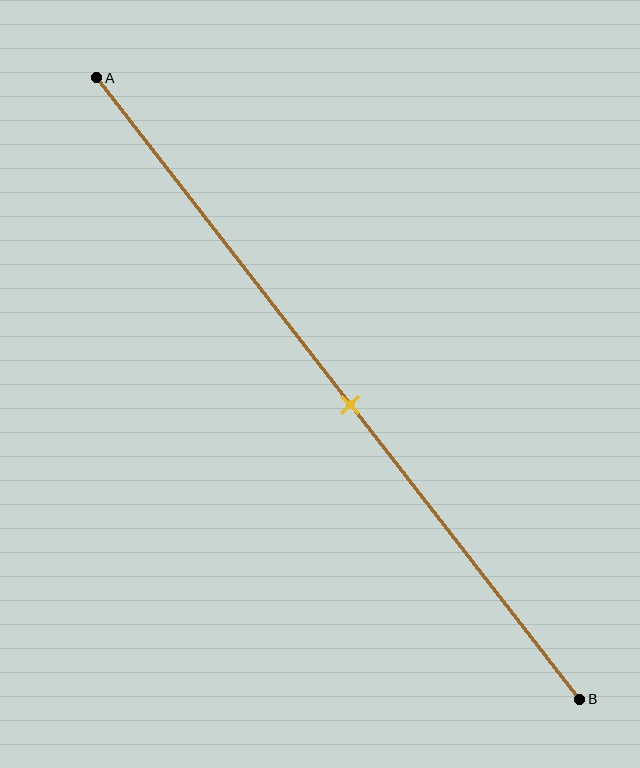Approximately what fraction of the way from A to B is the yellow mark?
The yellow mark is approximately 55% of the way from A to B.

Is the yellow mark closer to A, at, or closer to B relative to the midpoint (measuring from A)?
The yellow mark is approximately at the midpoint of segment AB.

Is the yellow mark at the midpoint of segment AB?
Yes, the mark is approximately at the midpoint.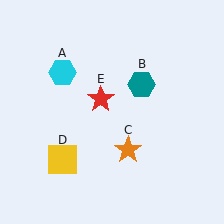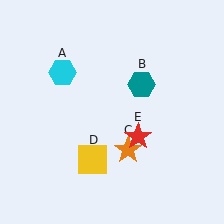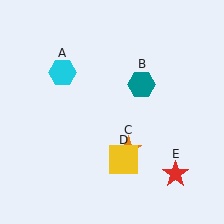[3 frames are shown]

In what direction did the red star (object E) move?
The red star (object E) moved down and to the right.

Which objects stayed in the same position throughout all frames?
Cyan hexagon (object A) and teal hexagon (object B) and orange star (object C) remained stationary.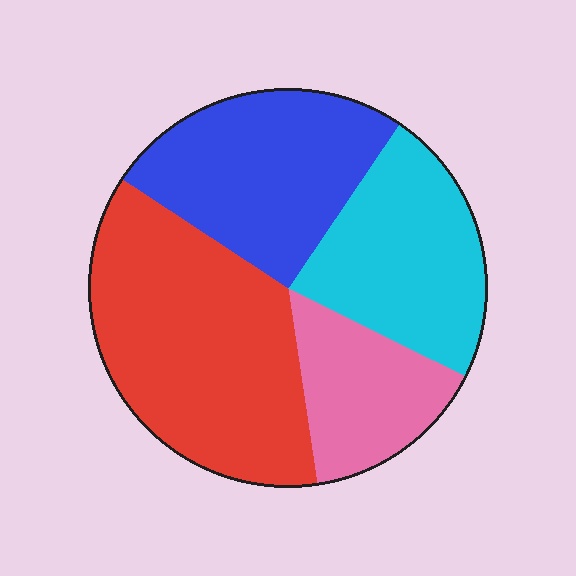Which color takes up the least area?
Pink, at roughly 15%.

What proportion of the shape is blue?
Blue takes up about one quarter (1/4) of the shape.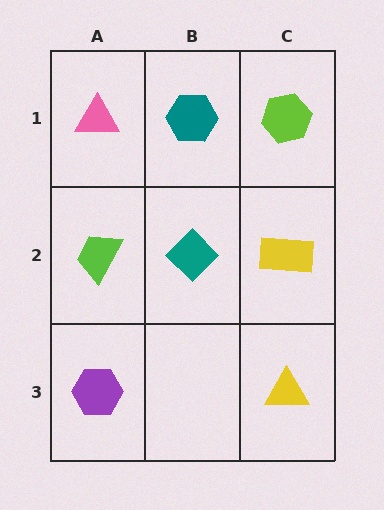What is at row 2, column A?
A lime trapezoid.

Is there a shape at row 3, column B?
No, that cell is empty.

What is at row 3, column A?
A purple hexagon.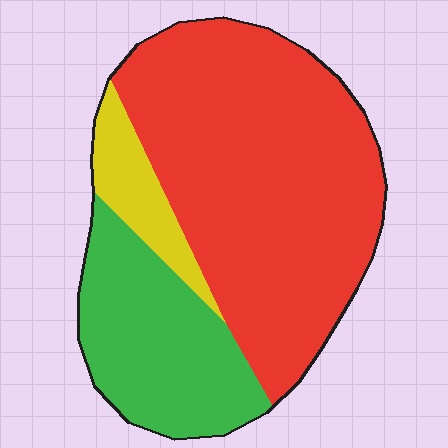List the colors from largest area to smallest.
From largest to smallest: red, green, yellow.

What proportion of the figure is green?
Green covers around 25% of the figure.